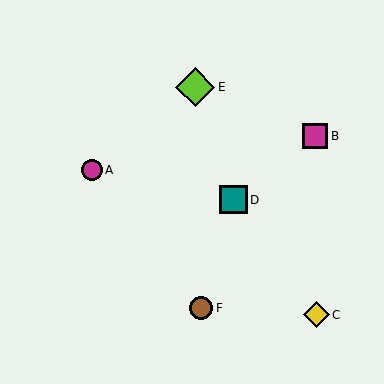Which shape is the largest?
The lime diamond (labeled E) is the largest.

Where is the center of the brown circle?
The center of the brown circle is at (201, 308).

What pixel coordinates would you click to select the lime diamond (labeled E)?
Click at (195, 87) to select the lime diamond E.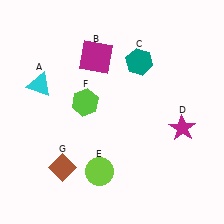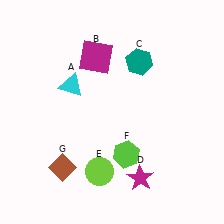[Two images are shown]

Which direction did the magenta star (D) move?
The magenta star (D) moved down.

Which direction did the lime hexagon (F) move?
The lime hexagon (F) moved down.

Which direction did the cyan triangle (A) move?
The cyan triangle (A) moved right.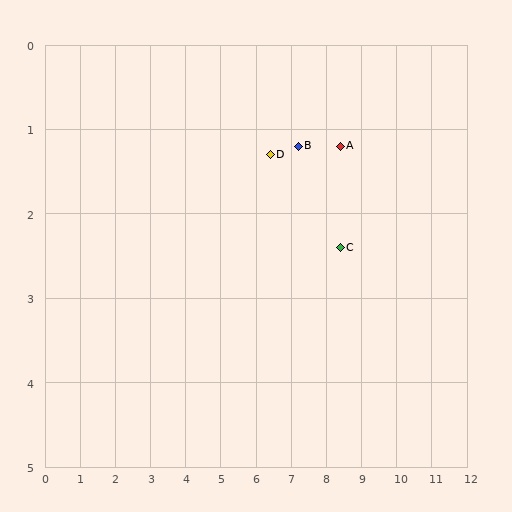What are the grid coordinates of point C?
Point C is at approximately (8.4, 2.4).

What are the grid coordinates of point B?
Point B is at approximately (7.2, 1.2).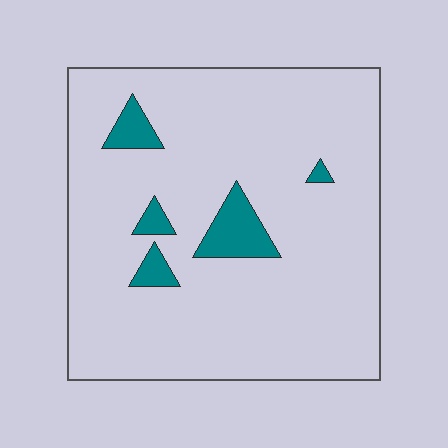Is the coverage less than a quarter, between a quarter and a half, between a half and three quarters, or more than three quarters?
Less than a quarter.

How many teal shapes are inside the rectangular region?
5.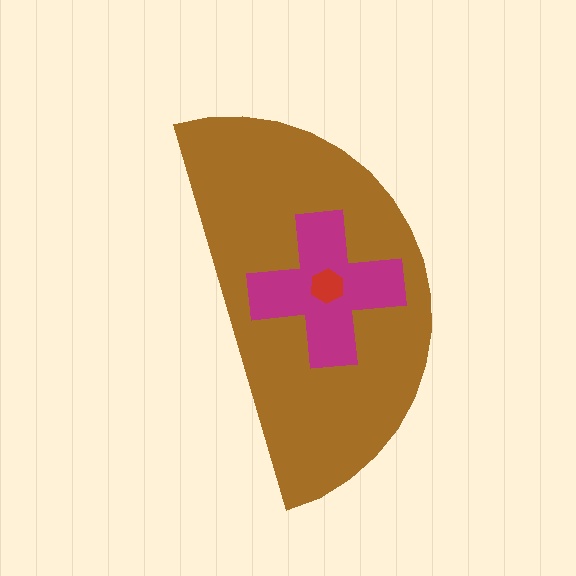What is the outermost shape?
The brown semicircle.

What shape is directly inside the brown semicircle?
The magenta cross.